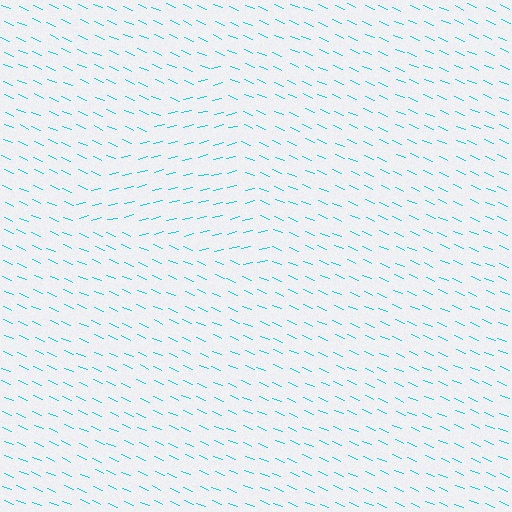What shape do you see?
I see a triangle.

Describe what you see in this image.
The image is filled with small cyan line segments. A triangle region in the image has lines oriented differently from the surrounding lines, creating a visible texture boundary.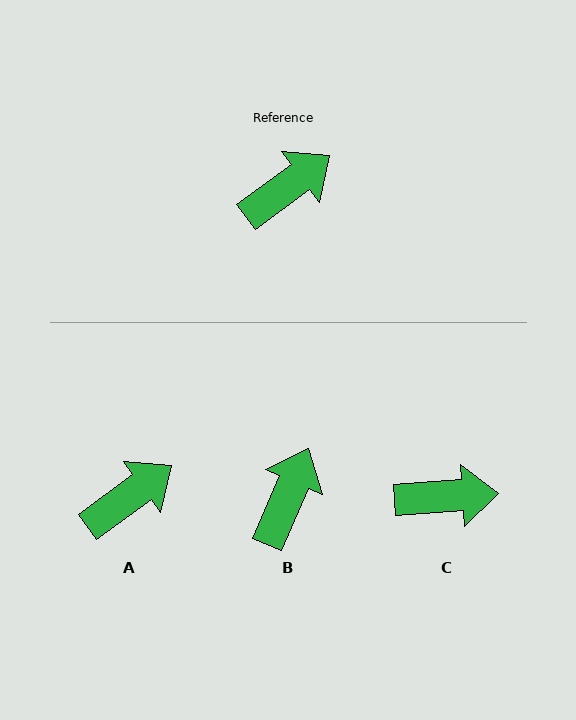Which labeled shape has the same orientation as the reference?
A.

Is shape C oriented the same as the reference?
No, it is off by about 33 degrees.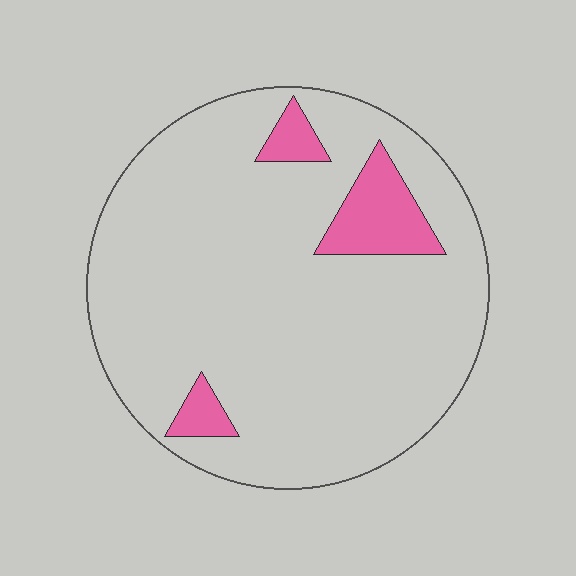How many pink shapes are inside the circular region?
3.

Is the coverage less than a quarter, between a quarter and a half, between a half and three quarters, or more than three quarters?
Less than a quarter.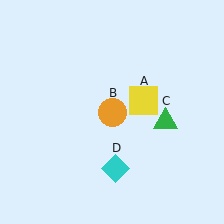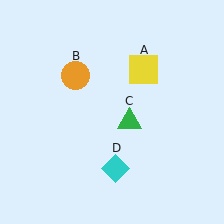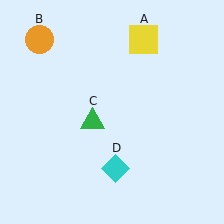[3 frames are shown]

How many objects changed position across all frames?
3 objects changed position: yellow square (object A), orange circle (object B), green triangle (object C).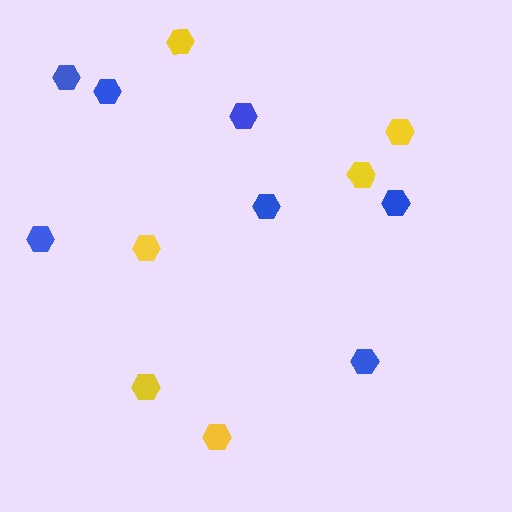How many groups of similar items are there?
There are 2 groups: one group of yellow hexagons (6) and one group of blue hexagons (7).